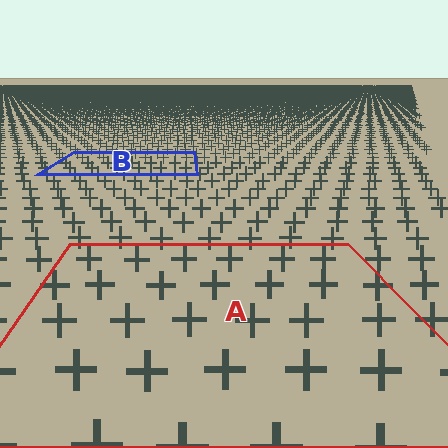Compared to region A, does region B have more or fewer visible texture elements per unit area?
Region B has more texture elements per unit area — they are packed more densely because it is farther away.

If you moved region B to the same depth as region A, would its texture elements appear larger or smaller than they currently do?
They would appear larger. At a closer depth, the same texture elements are projected at a bigger on-screen size.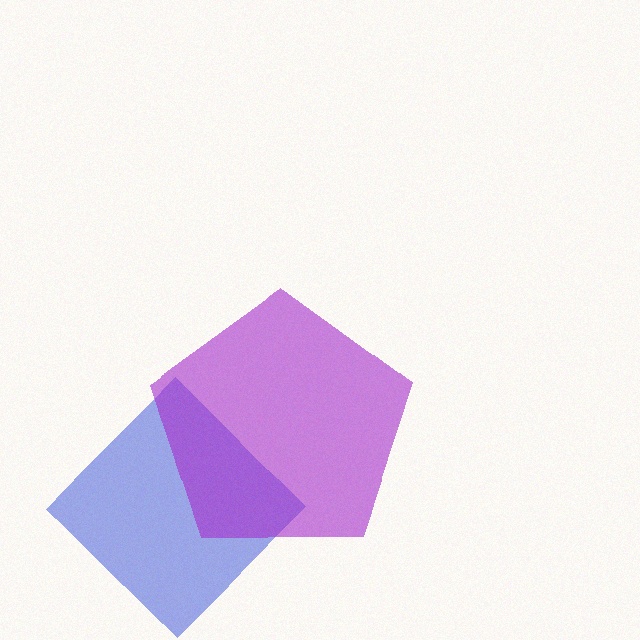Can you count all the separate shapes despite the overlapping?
Yes, there are 2 separate shapes.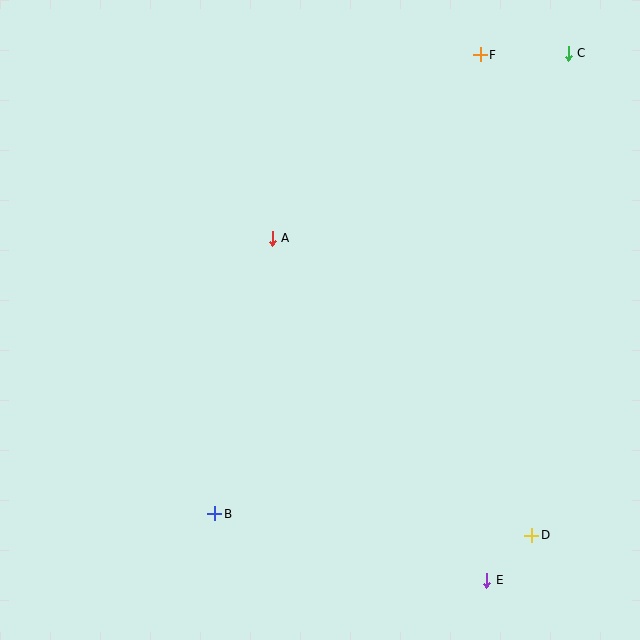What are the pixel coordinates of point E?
Point E is at (487, 580).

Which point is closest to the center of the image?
Point A at (272, 238) is closest to the center.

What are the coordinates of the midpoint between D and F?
The midpoint between D and F is at (506, 295).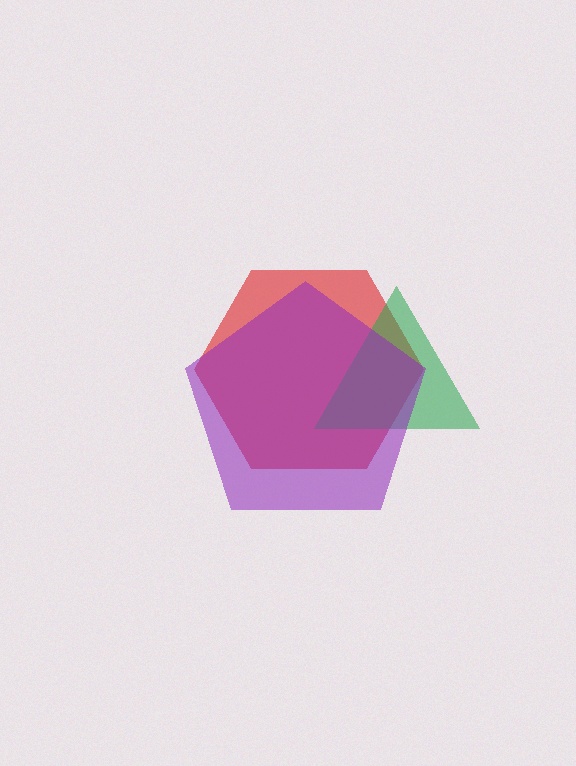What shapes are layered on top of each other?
The layered shapes are: a red hexagon, a green triangle, a purple pentagon.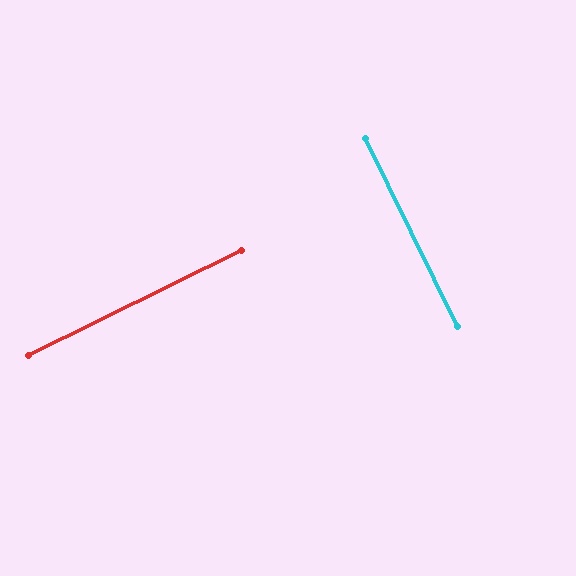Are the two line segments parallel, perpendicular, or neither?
Perpendicular — they meet at approximately 90°.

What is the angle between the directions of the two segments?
Approximately 90 degrees.